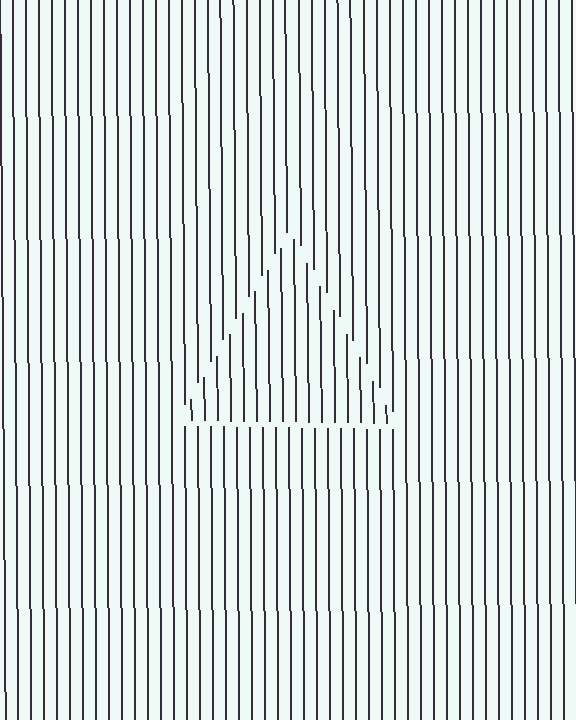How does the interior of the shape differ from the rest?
The interior of the shape contains the same grating, shifted by half a period — the contour is defined by the phase discontinuity where line-ends from the inner and outer gratings abut.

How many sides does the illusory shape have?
3 sides — the line-ends trace a triangle.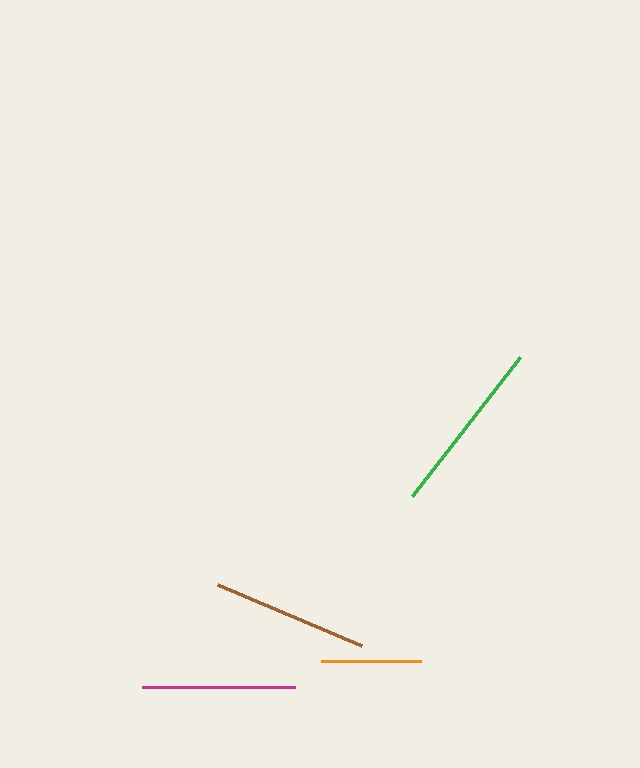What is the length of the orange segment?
The orange segment is approximately 99 pixels long.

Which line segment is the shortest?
The orange line is the shortest at approximately 99 pixels.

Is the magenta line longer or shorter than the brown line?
The brown line is longer than the magenta line.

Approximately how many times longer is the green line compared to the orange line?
The green line is approximately 1.8 times the length of the orange line.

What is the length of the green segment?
The green segment is approximately 176 pixels long.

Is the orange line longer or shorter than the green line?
The green line is longer than the orange line.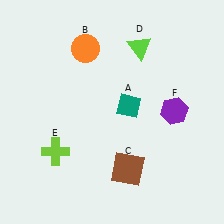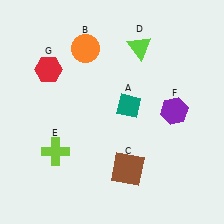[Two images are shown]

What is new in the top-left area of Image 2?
A red hexagon (G) was added in the top-left area of Image 2.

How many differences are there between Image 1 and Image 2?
There is 1 difference between the two images.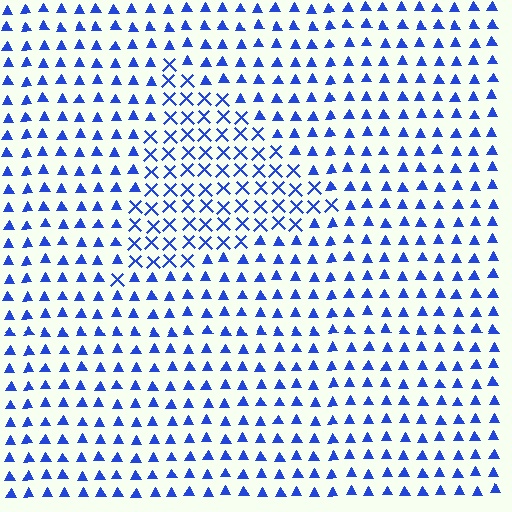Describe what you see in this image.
The image is filled with small blue elements arranged in a uniform grid. A triangle-shaped region contains X marks, while the surrounding area contains triangles. The boundary is defined purely by the change in element shape.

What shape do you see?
I see a triangle.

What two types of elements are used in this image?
The image uses X marks inside the triangle region and triangles outside it.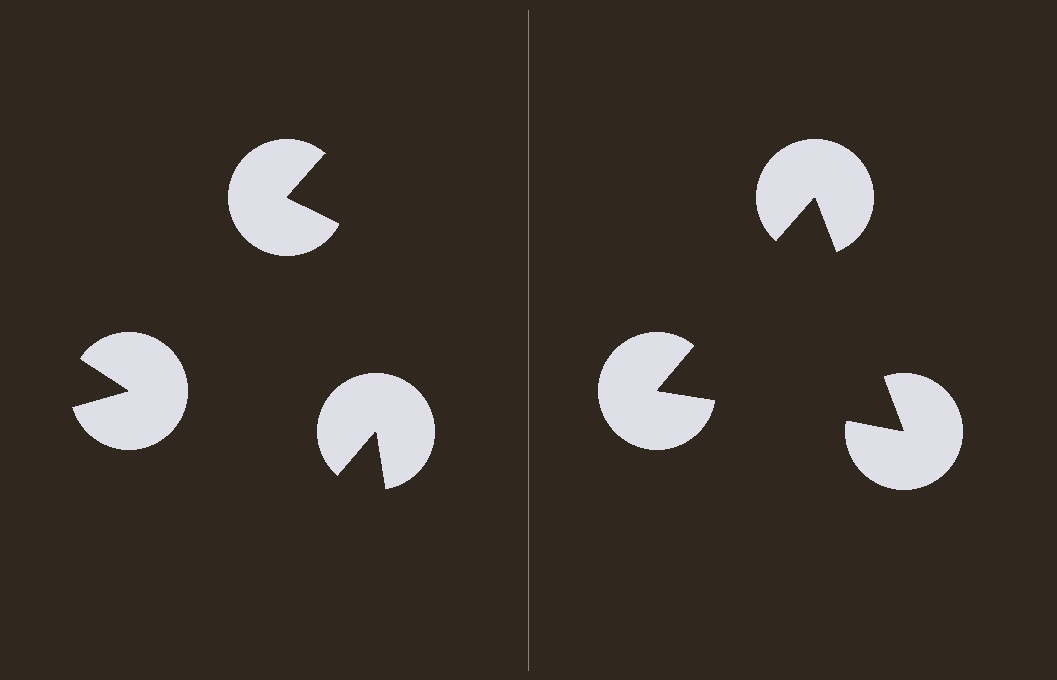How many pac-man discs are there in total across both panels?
6 — 3 on each side.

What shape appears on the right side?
An illusory triangle.